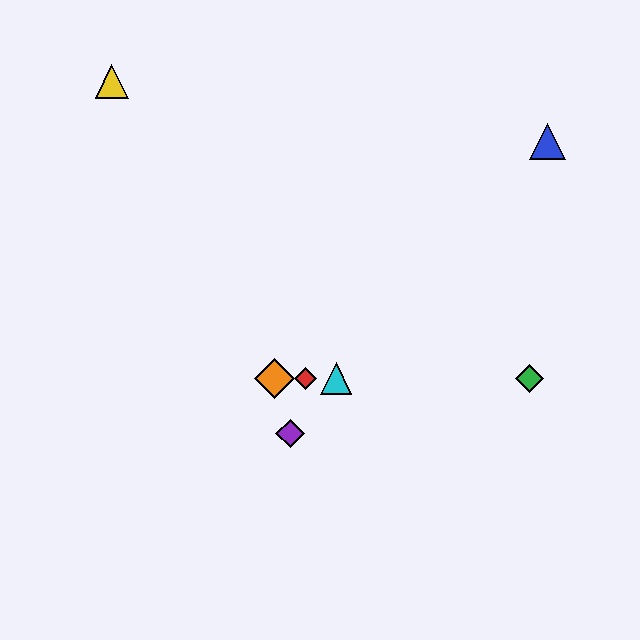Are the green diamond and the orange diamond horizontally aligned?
Yes, both are at y≈379.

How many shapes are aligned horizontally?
4 shapes (the red diamond, the green diamond, the orange diamond, the cyan triangle) are aligned horizontally.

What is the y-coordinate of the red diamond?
The red diamond is at y≈379.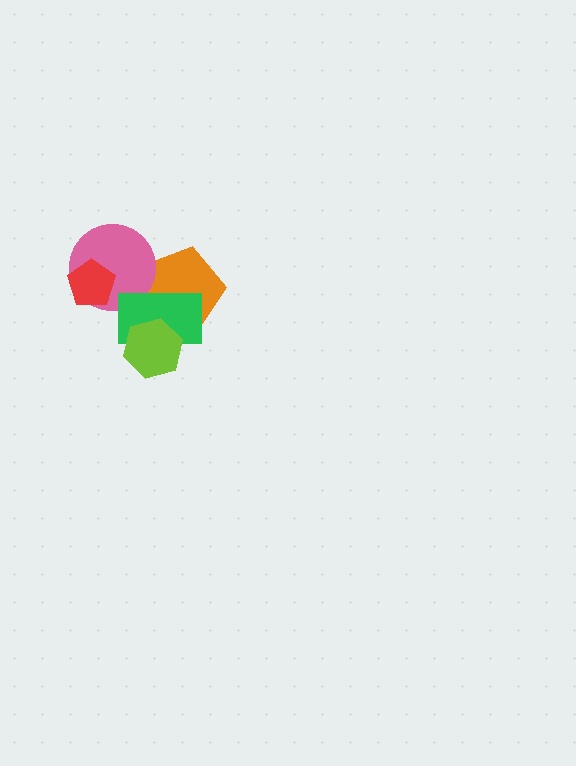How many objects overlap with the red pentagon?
1 object overlaps with the red pentagon.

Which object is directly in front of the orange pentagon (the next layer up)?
The pink circle is directly in front of the orange pentagon.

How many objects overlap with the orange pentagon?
3 objects overlap with the orange pentagon.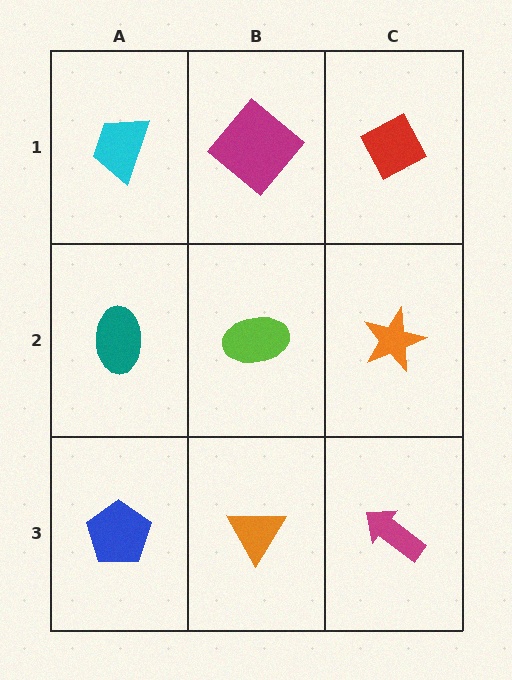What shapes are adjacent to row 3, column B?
A lime ellipse (row 2, column B), a blue pentagon (row 3, column A), a magenta arrow (row 3, column C).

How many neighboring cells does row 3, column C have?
2.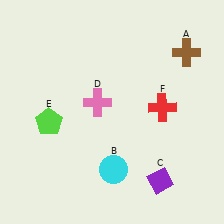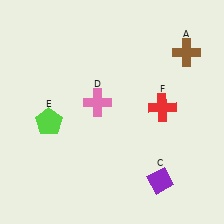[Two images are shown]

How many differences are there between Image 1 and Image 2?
There is 1 difference between the two images.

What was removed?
The cyan circle (B) was removed in Image 2.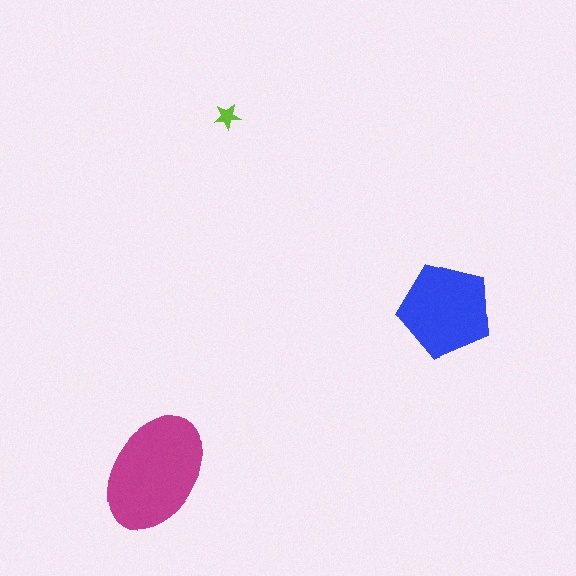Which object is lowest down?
The magenta ellipse is bottommost.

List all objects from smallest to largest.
The lime star, the blue pentagon, the magenta ellipse.